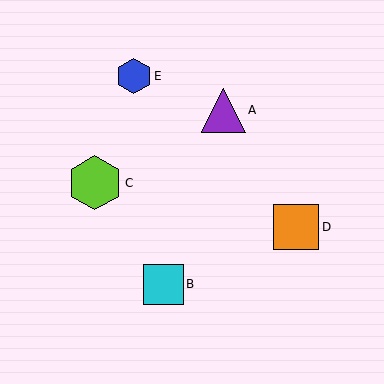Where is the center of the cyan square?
The center of the cyan square is at (164, 284).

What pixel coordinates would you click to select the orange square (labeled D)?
Click at (296, 227) to select the orange square D.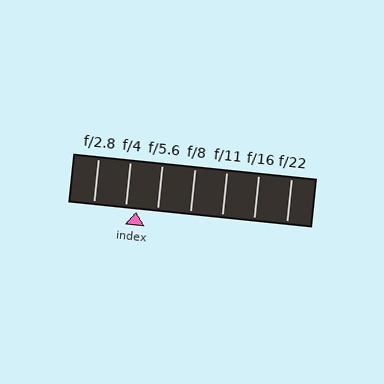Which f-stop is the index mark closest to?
The index mark is closest to f/4.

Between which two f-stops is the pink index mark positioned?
The index mark is between f/4 and f/5.6.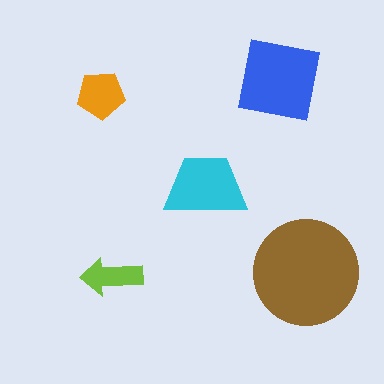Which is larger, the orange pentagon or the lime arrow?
The orange pentagon.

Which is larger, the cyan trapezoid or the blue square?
The blue square.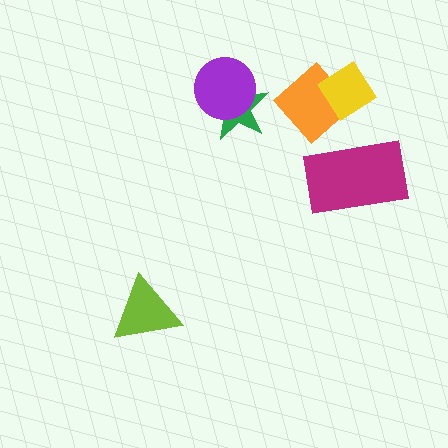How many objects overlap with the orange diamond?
1 object overlaps with the orange diamond.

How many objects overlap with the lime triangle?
0 objects overlap with the lime triangle.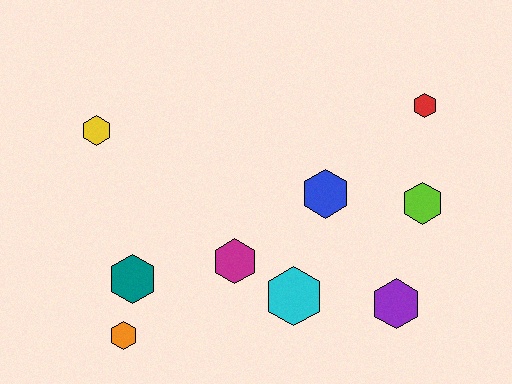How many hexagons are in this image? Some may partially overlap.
There are 9 hexagons.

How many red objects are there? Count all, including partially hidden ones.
There is 1 red object.